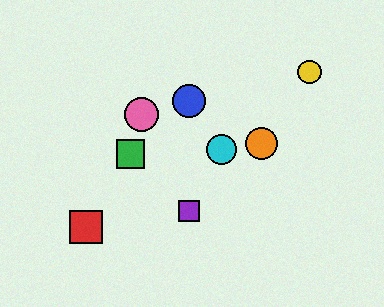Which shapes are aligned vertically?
The blue circle, the purple square are aligned vertically.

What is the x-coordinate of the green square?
The green square is at x≈130.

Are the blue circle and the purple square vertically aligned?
Yes, both are at x≈189.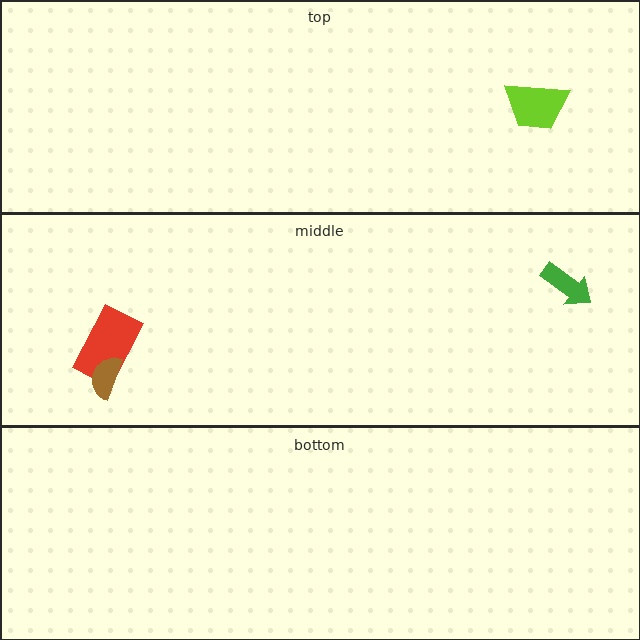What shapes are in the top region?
The lime trapezoid.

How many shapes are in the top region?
1.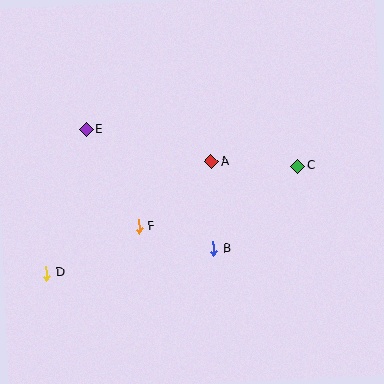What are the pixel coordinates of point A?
Point A is at (211, 162).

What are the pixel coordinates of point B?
Point B is at (213, 249).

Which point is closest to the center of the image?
Point A at (211, 162) is closest to the center.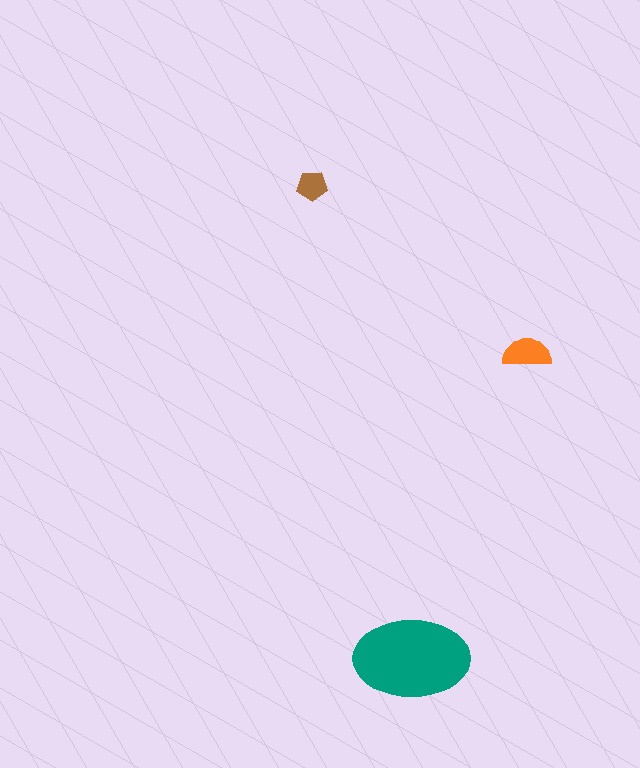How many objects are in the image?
There are 3 objects in the image.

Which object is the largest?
The teal ellipse.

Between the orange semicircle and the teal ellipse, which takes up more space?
The teal ellipse.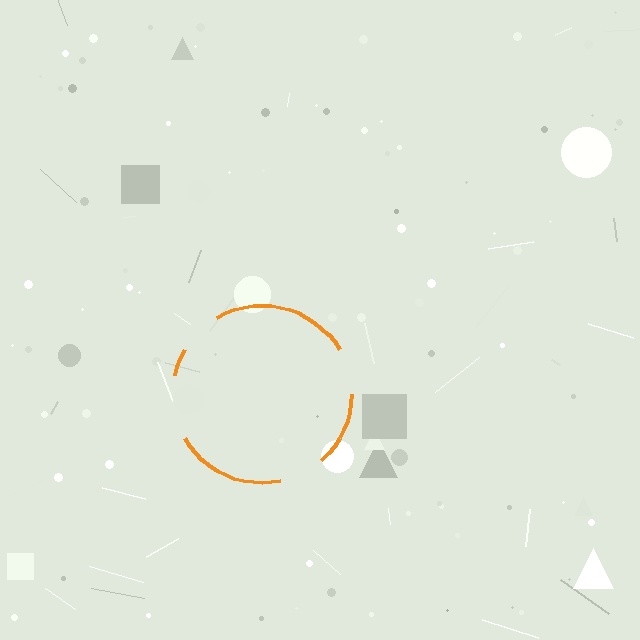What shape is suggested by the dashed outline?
The dashed outline suggests a circle.